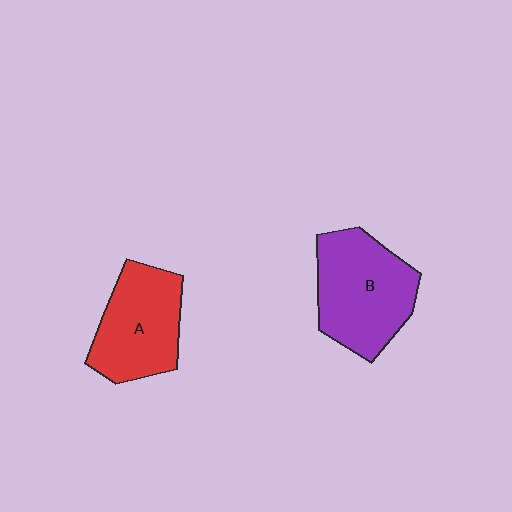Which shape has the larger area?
Shape B (purple).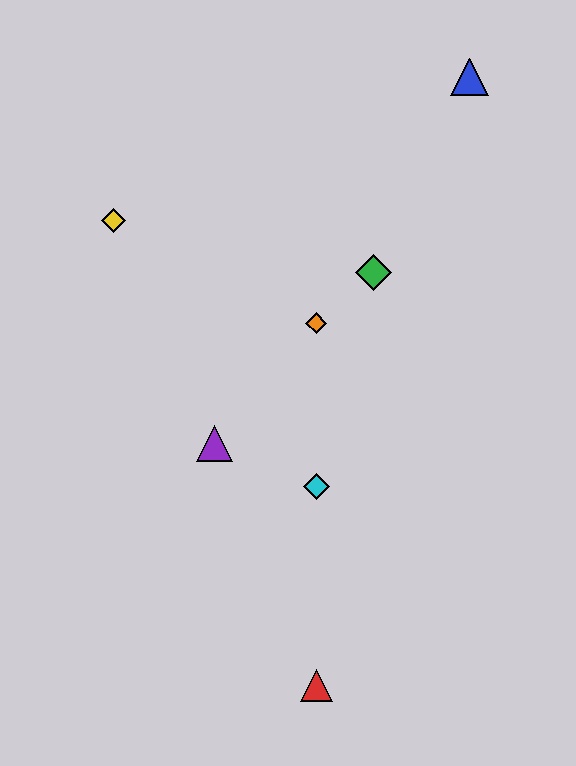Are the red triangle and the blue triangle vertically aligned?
No, the red triangle is at x≈316 and the blue triangle is at x≈470.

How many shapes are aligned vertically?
3 shapes (the red triangle, the orange diamond, the cyan diamond) are aligned vertically.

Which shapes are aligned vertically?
The red triangle, the orange diamond, the cyan diamond are aligned vertically.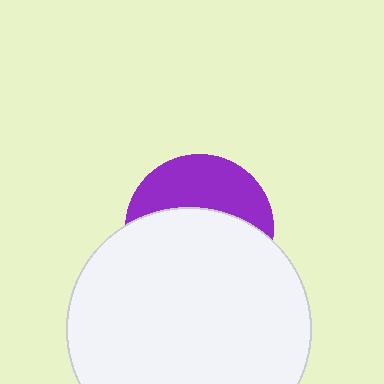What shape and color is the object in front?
The object in front is a white circle.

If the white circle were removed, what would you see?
You would see the complete purple circle.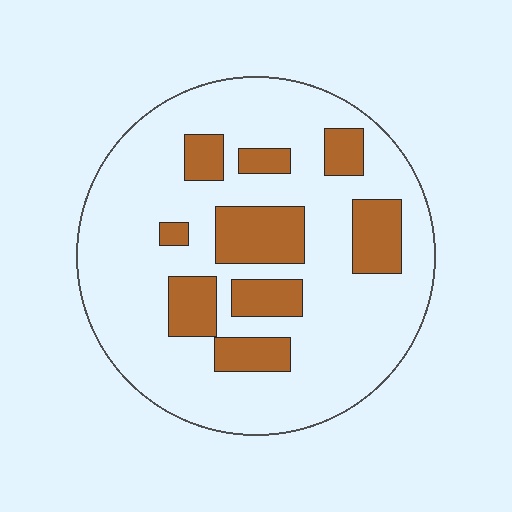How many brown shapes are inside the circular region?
9.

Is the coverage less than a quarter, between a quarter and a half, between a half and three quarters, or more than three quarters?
Less than a quarter.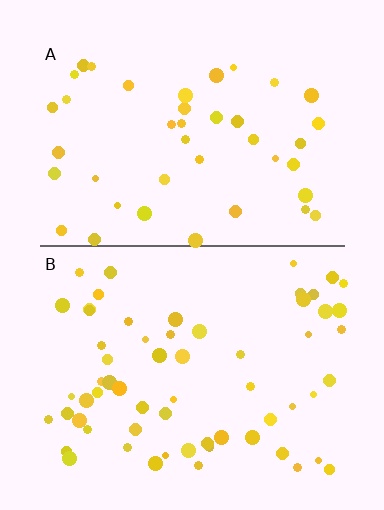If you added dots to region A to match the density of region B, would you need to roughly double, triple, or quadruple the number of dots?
Approximately double.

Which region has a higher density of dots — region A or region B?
B (the bottom).